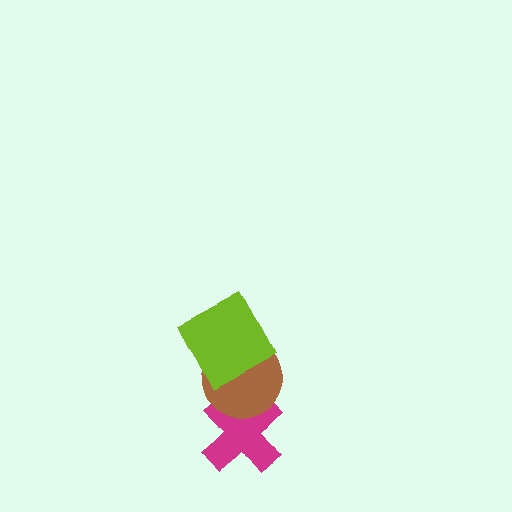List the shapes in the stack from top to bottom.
From top to bottom: the lime square, the brown circle, the magenta cross.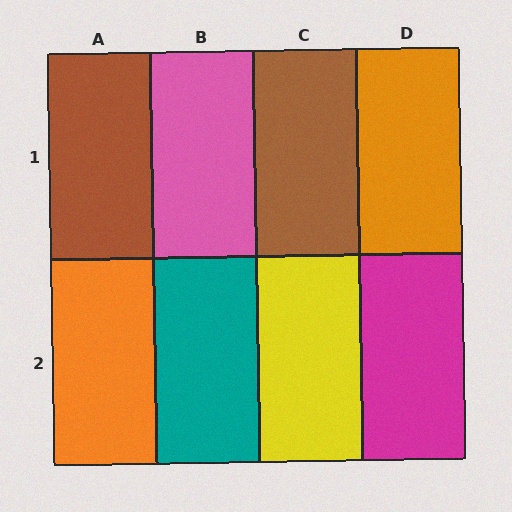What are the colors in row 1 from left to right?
Brown, pink, brown, orange.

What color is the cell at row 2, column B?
Teal.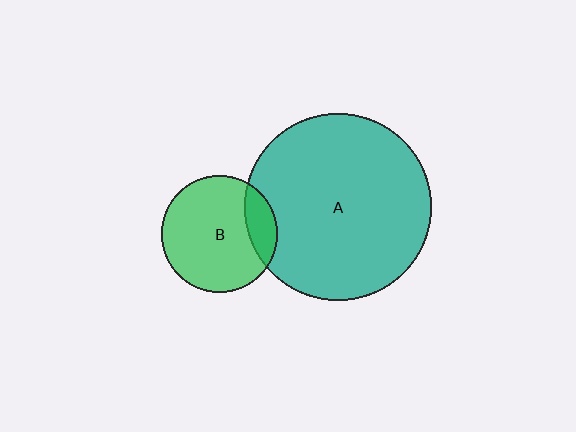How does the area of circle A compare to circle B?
Approximately 2.6 times.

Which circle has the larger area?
Circle A (teal).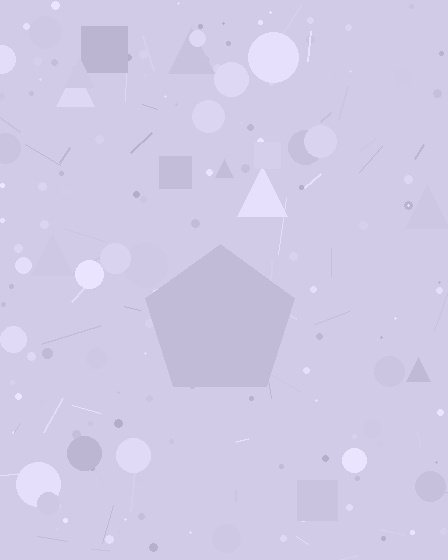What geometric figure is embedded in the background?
A pentagon is embedded in the background.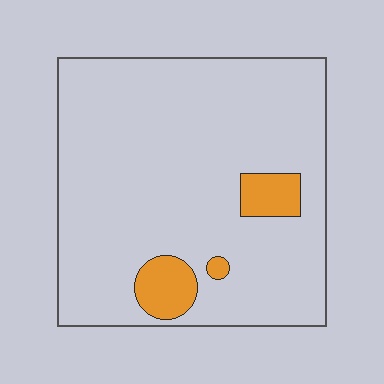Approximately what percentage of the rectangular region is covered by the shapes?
Approximately 10%.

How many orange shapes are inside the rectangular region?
3.